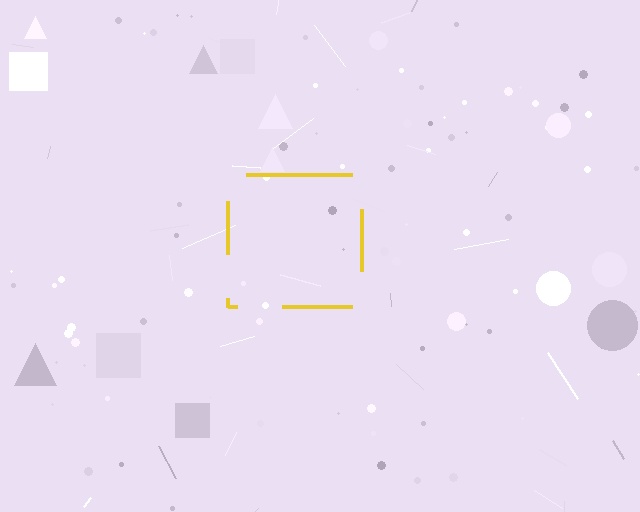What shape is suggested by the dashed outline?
The dashed outline suggests a square.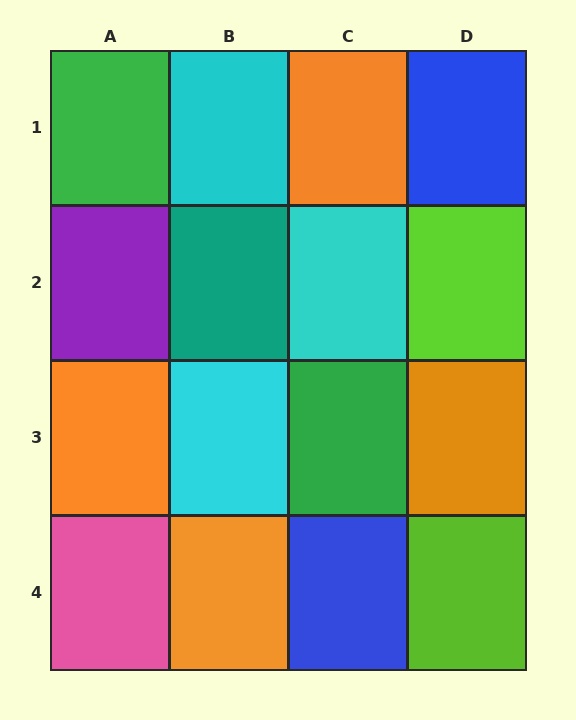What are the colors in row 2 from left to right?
Purple, teal, cyan, lime.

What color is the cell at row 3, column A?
Orange.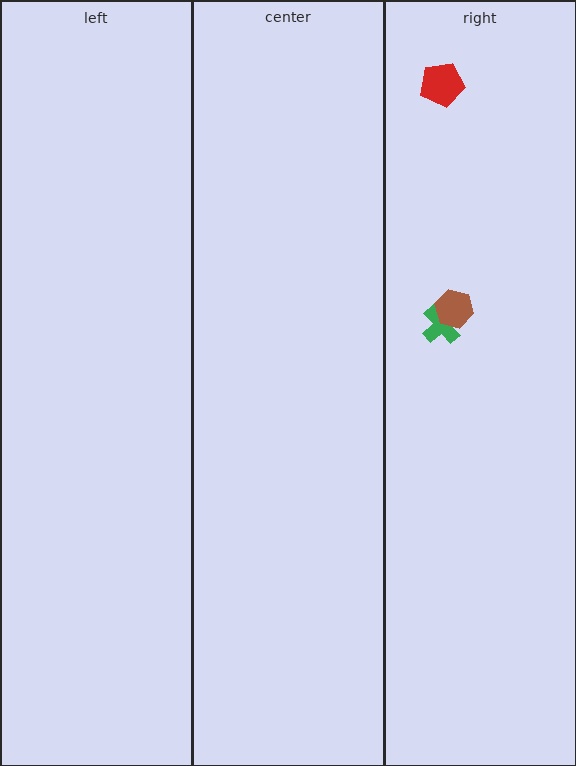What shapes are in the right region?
The red pentagon, the green cross, the brown hexagon.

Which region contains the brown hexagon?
The right region.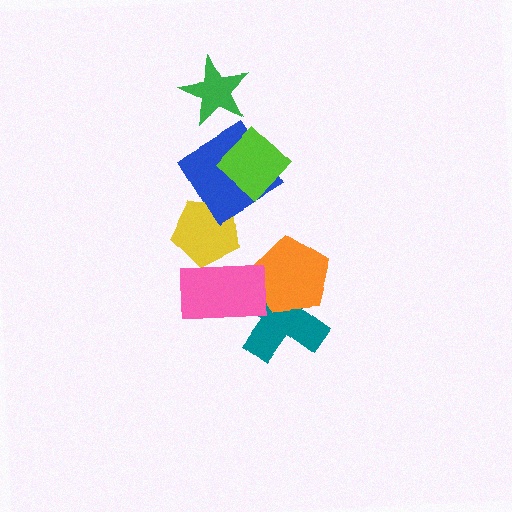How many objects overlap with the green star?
0 objects overlap with the green star.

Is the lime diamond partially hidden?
No, no other shape covers it.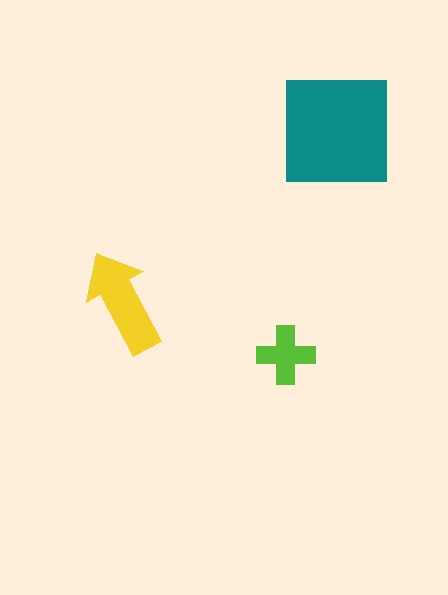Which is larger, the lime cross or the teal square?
The teal square.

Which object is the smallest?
The lime cross.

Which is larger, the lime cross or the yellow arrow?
The yellow arrow.